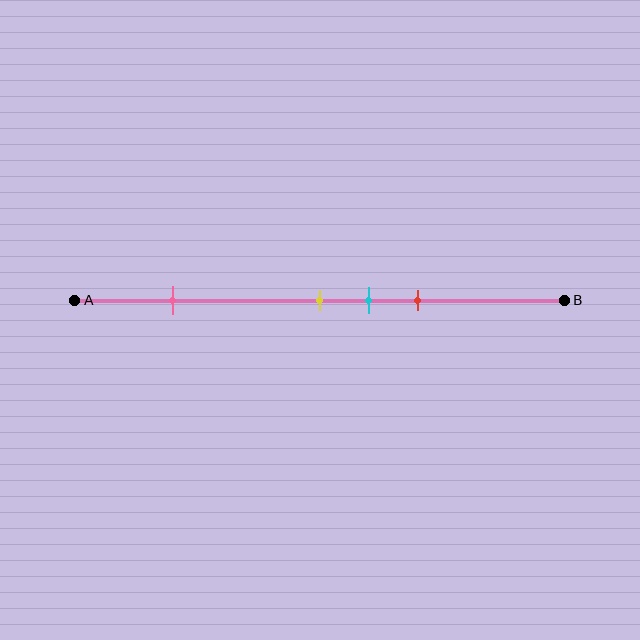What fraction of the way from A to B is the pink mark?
The pink mark is approximately 20% (0.2) of the way from A to B.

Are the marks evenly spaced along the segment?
No, the marks are not evenly spaced.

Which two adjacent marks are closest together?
The yellow and cyan marks are the closest adjacent pair.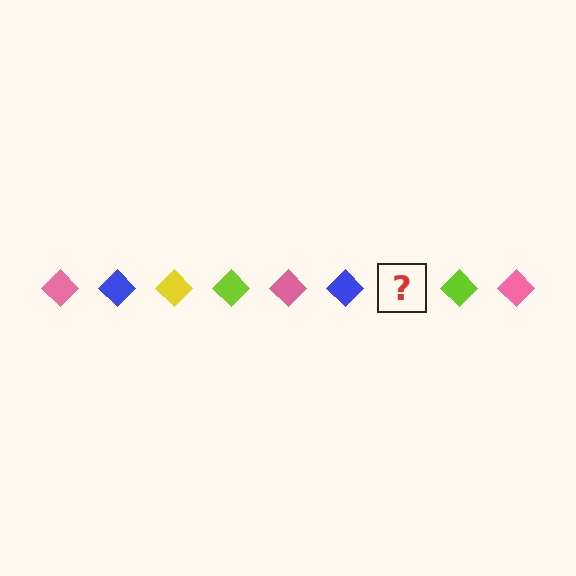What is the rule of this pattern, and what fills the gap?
The rule is that the pattern cycles through pink, blue, yellow, lime diamonds. The gap should be filled with a yellow diamond.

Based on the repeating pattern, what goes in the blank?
The blank should be a yellow diamond.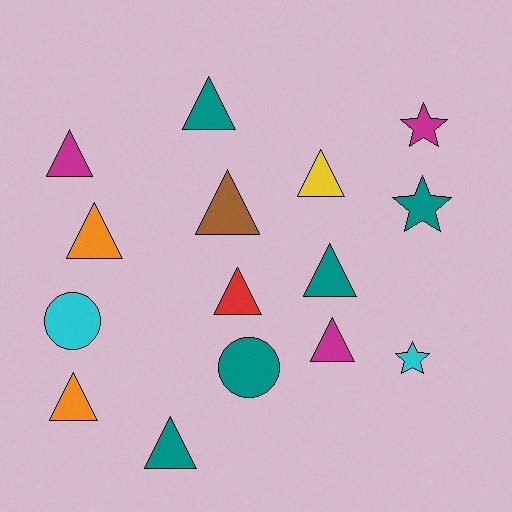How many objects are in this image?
There are 15 objects.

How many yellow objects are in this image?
There is 1 yellow object.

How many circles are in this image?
There are 2 circles.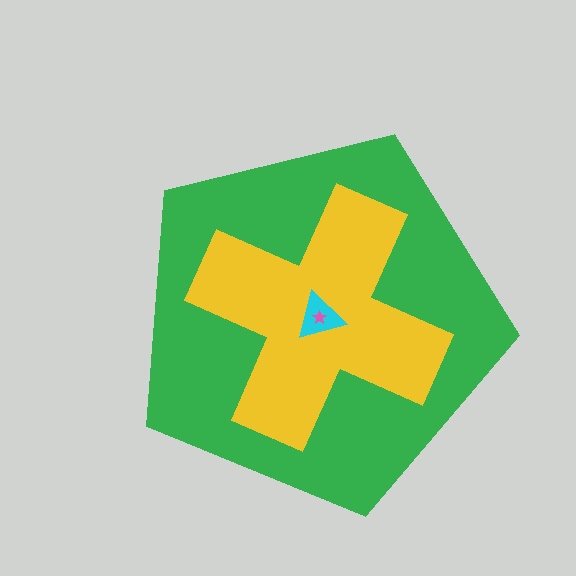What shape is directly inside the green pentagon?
The yellow cross.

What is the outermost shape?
The green pentagon.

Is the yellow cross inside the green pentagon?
Yes.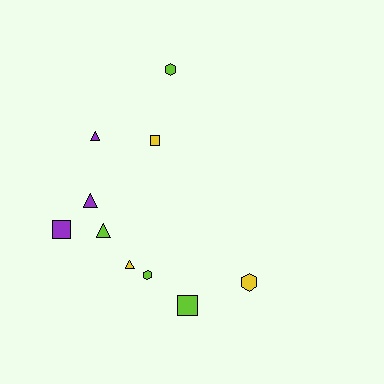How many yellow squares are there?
There is 1 yellow square.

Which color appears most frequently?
Lime, with 4 objects.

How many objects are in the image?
There are 10 objects.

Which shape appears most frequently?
Triangle, with 4 objects.